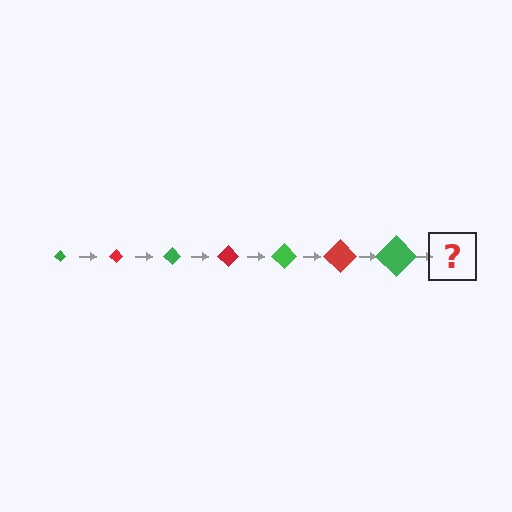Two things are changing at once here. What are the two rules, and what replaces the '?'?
The two rules are that the diamond grows larger each step and the color cycles through green and red. The '?' should be a red diamond, larger than the previous one.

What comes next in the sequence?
The next element should be a red diamond, larger than the previous one.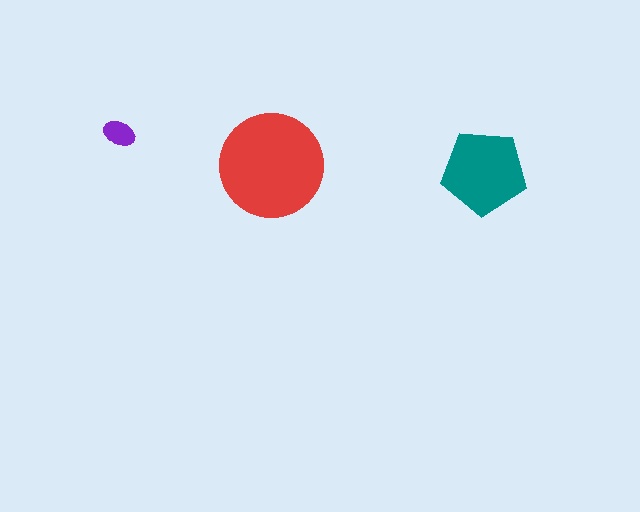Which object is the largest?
The red circle.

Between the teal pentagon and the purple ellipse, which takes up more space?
The teal pentagon.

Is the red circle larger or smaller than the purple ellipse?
Larger.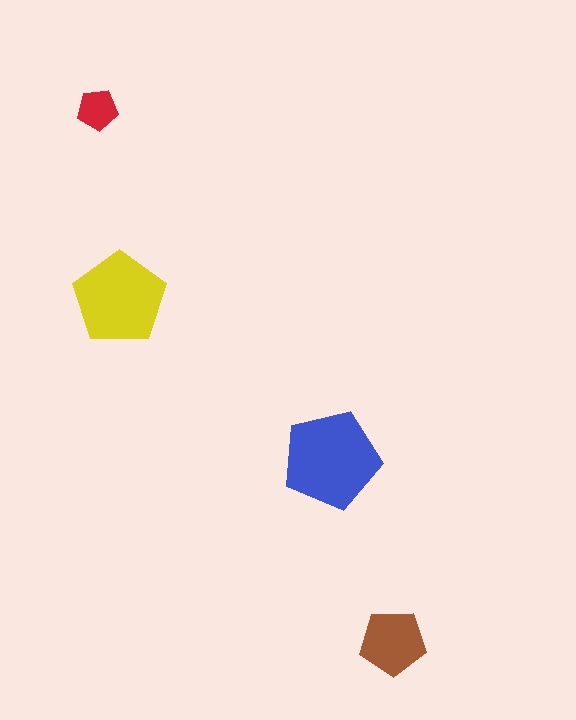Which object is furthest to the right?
The brown pentagon is rightmost.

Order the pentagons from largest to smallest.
the blue one, the yellow one, the brown one, the red one.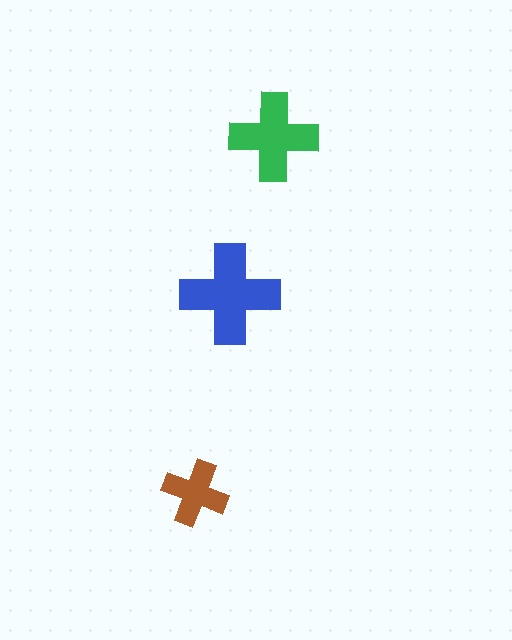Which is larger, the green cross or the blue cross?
The blue one.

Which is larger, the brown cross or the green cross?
The green one.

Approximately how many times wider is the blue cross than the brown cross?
About 1.5 times wider.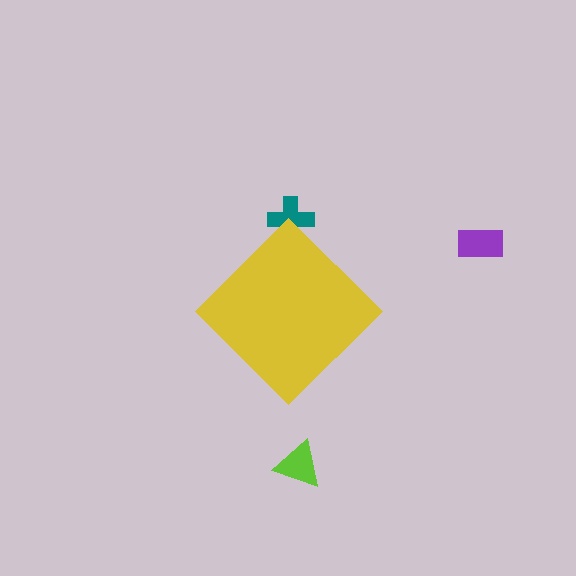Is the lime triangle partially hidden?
No, the lime triangle is fully visible.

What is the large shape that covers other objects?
A yellow diamond.